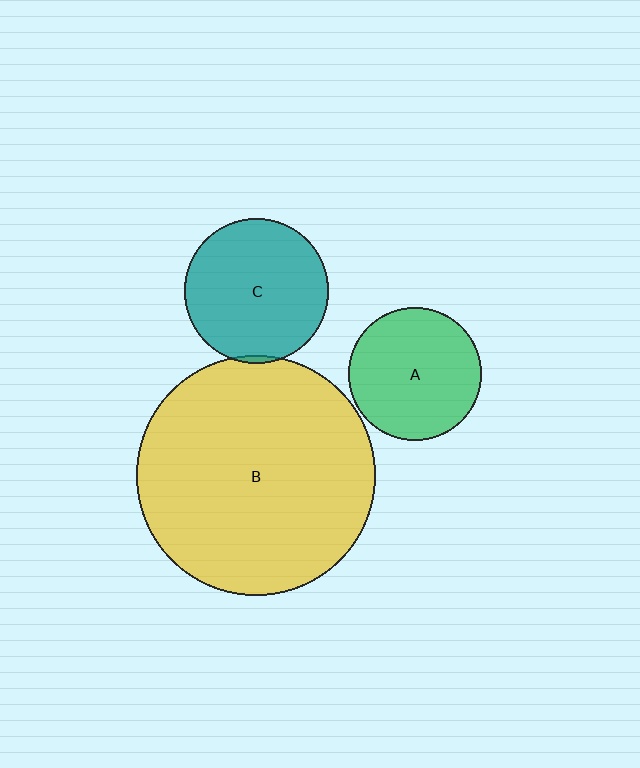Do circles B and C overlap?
Yes.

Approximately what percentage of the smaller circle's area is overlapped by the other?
Approximately 5%.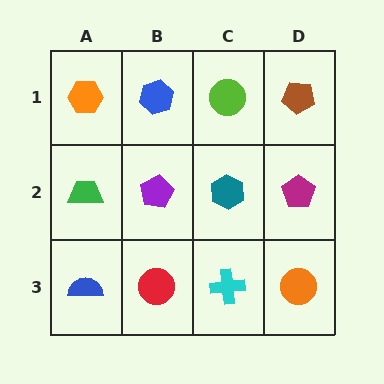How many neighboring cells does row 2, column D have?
3.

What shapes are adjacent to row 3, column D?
A magenta pentagon (row 2, column D), a cyan cross (row 3, column C).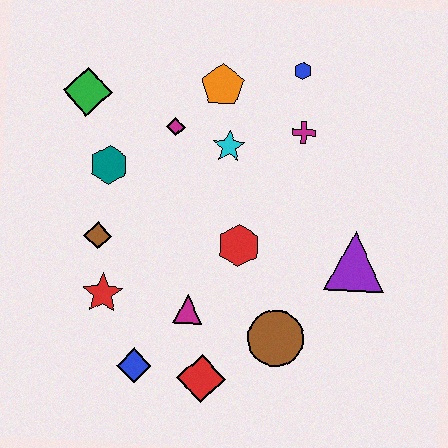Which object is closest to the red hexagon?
The magenta triangle is closest to the red hexagon.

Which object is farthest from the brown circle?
The green diamond is farthest from the brown circle.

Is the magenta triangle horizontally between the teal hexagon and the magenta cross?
Yes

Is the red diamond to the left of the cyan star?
Yes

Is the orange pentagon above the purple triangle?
Yes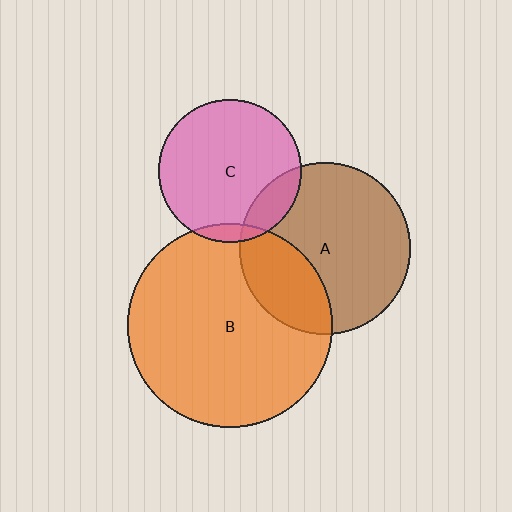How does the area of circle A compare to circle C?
Approximately 1.4 times.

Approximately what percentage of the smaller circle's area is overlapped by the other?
Approximately 30%.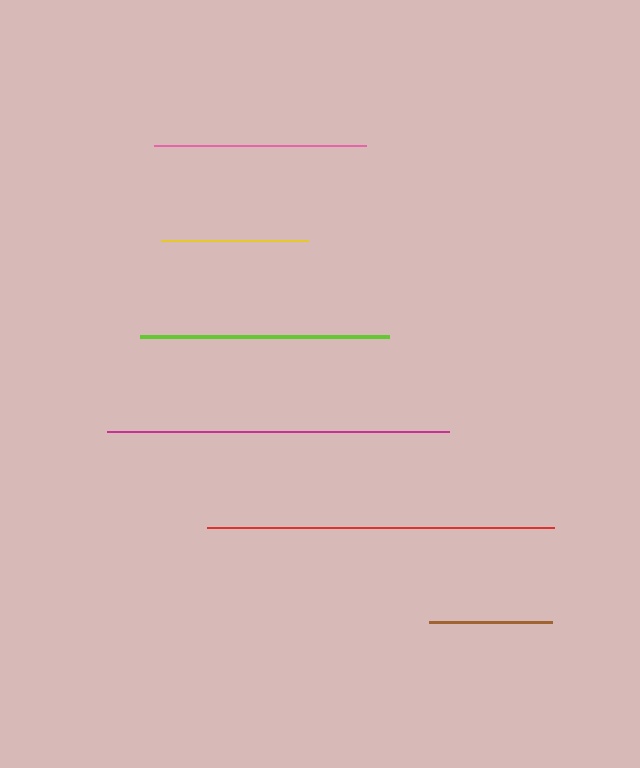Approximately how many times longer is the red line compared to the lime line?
The red line is approximately 1.4 times the length of the lime line.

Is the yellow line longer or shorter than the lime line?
The lime line is longer than the yellow line.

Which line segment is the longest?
The red line is the longest at approximately 346 pixels.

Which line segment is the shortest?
The brown line is the shortest at approximately 123 pixels.